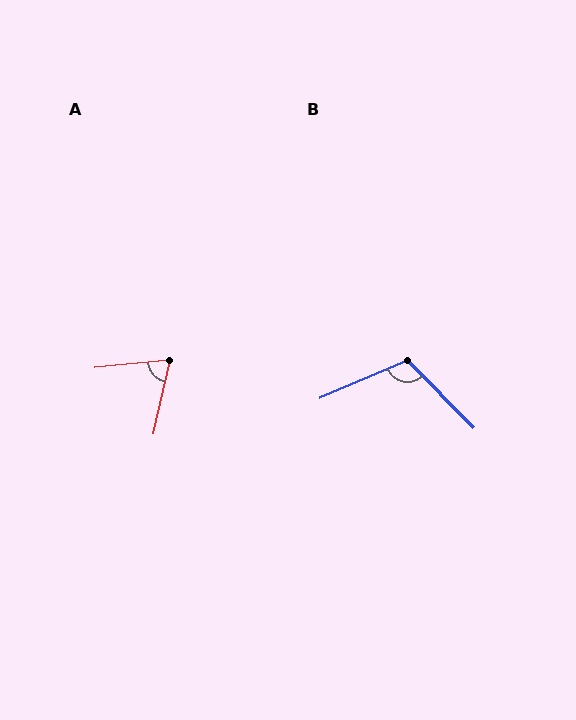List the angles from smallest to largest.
A (72°), B (111°).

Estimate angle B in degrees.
Approximately 111 degrees.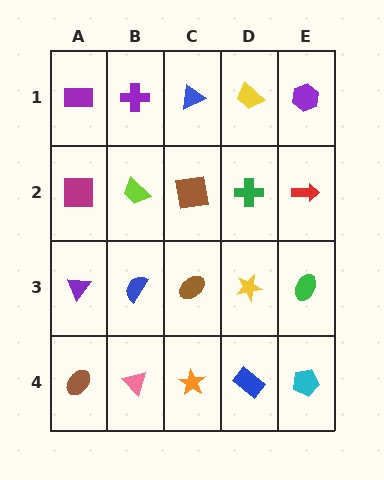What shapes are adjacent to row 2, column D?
A yellow trapezoid (row 1, column D), a yellow star (row 3, column D), a brown square (row 2, column C), a red arrow (row 2, column E).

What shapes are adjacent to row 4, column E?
A green ellipse (row 3, column E), a blue rectangle (row 4, column D).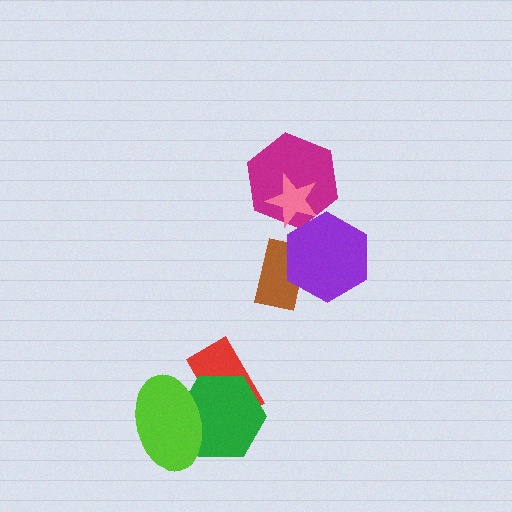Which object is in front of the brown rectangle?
The purple hexagon is in front of the brown rectangle.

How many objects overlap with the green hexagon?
2 objects overlap with the green hexagon.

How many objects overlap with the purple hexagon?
3 objects overlap with the purple hexagon.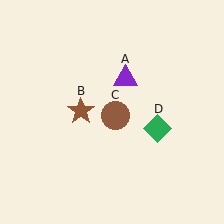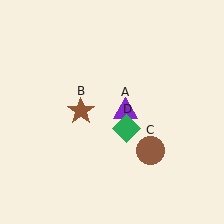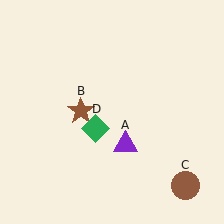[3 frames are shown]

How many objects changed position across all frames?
3 objects changed position: purple triangle (object A), brown circle (object C), green diamond (object D).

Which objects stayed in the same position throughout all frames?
Brown star (object B) remained stationary.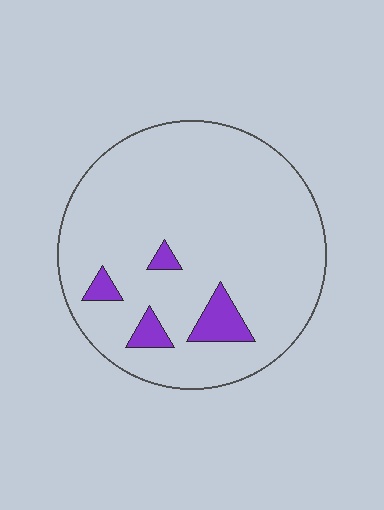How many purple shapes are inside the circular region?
4.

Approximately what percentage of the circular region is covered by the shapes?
Approximately 10%.